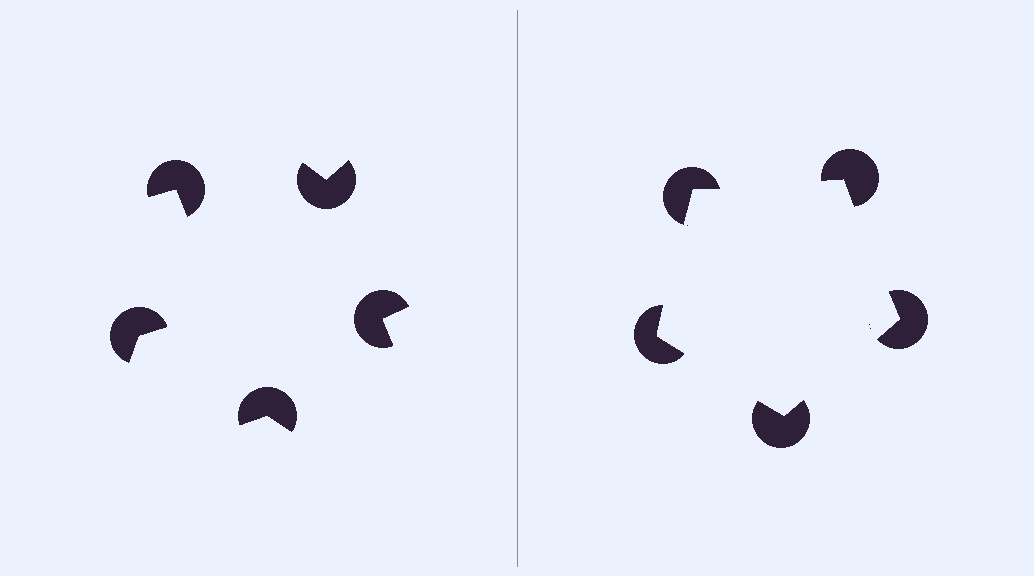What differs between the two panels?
The pac-man discs are positioned identically on both sides; only the wedge orientations differ. On the right they align to a pentagon; on the left they are misaligned.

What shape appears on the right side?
An illusory pentagon.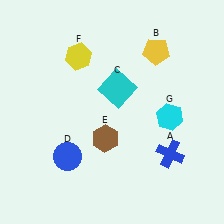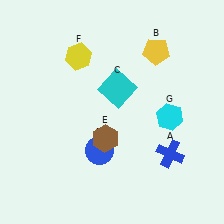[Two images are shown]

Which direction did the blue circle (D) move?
The blue circle (D) moved right.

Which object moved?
The blue circle (D) moved right.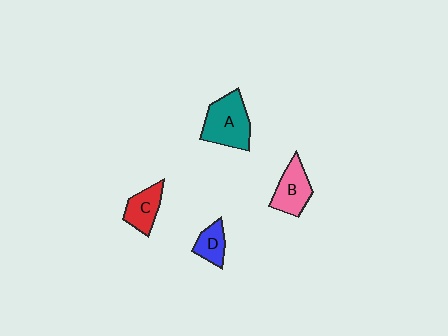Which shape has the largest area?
Shape A (teal).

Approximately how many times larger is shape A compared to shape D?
Approximately 2.1 times.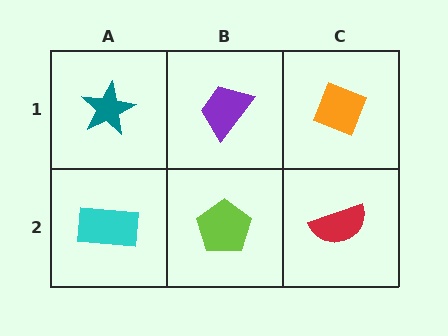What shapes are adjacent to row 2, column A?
A teal star (row 1, column A), a lime pentagon (row 2, column B).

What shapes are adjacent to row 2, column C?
An orange diamond (row 1, column C), a lime pentagon (row 2, column B).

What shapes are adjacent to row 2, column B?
A purple trapezoid (row 1, column B), a cyan rectangle (row 2, column A), a red semicircle (row 2, column C).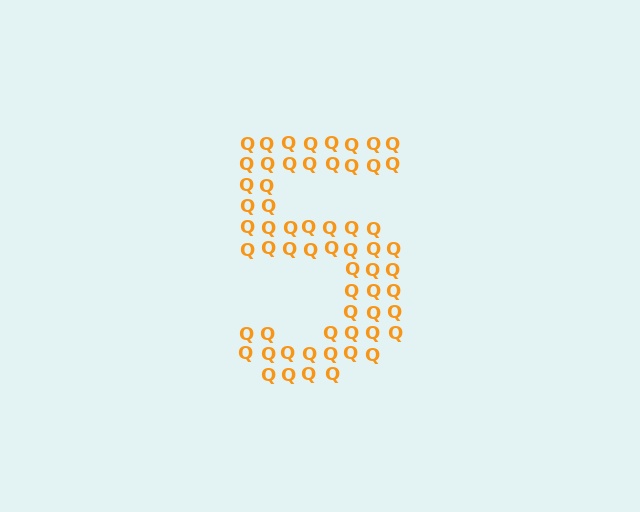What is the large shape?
The large shape is the digit 5.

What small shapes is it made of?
It is made of small letter Q's.